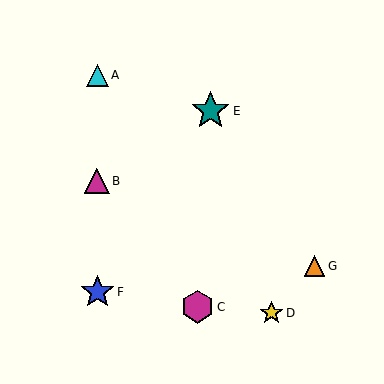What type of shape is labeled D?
Shape D is a yellow star.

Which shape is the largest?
The teal star (labeled E) is the largest.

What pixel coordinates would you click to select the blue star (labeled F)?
Click at (97, 292) to select the blue star F.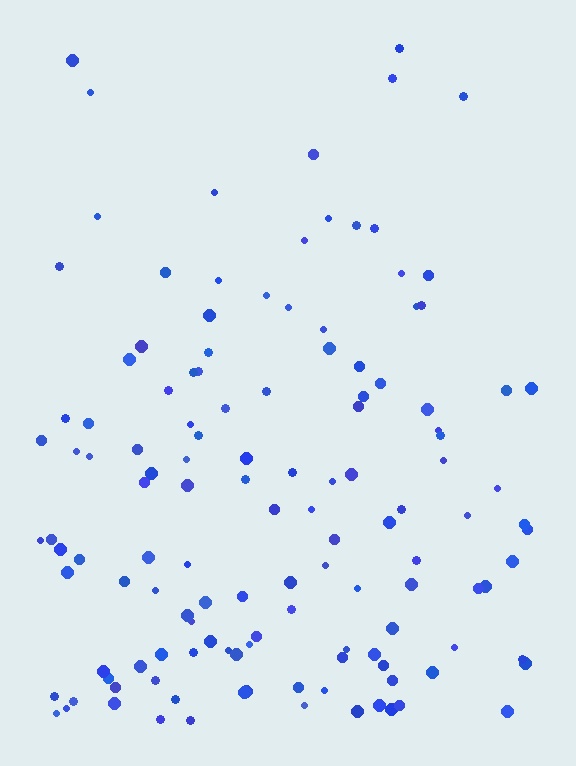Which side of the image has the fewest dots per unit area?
The top.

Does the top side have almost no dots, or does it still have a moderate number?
Still a moderate number, just noticeably fewer than the bottom.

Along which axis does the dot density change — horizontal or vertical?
Vertical.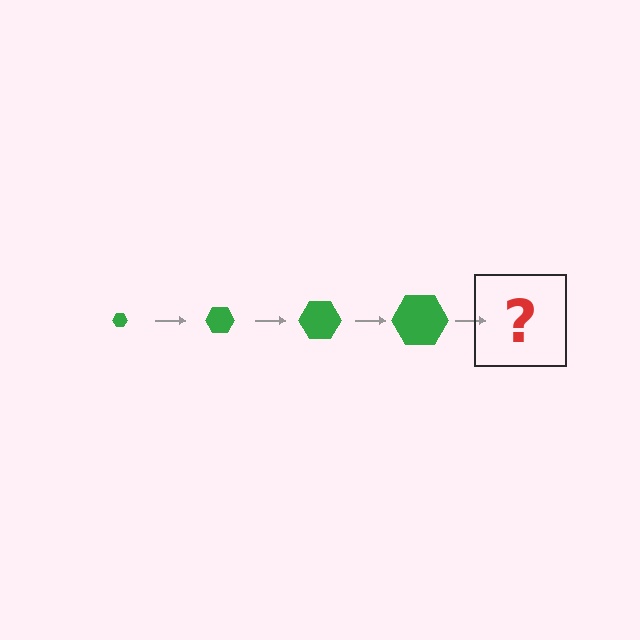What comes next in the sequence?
The next element should be a green hexagon, larger than the previous one.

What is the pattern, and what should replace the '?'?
The pattern is that the hexagon gets progressively larger each step. The '?' should be a green hexagon, larger than the previous one.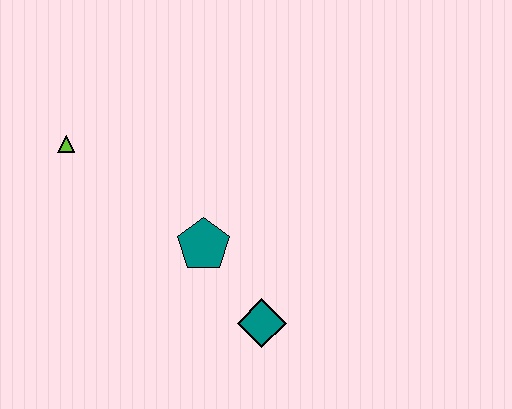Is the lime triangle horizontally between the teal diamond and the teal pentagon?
No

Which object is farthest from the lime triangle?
The teal diamond is farthest from the lime triangle.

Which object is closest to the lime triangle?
The teal pentagon is closest to the lime triangle.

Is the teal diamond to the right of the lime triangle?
Yes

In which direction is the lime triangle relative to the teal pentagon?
The lime triangle is to the left of the teal pentagon.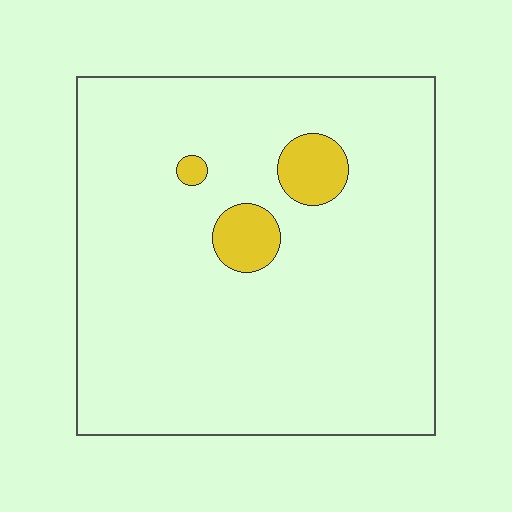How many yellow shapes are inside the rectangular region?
3.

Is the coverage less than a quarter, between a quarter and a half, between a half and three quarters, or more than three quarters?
Less than a quarter.